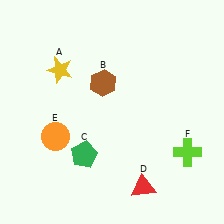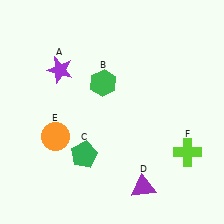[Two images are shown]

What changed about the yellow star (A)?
In Image 1, A is yellow. In Image 2, it changed to purple.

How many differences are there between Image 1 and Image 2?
There are 3 differences between the two images.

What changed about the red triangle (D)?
In Image 1, D is red. In Image 2, it changed to purple.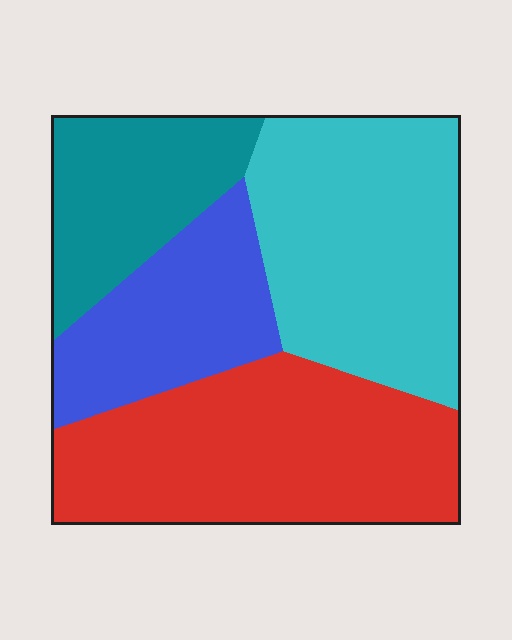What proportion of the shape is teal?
Teal covers about 15% of the shape.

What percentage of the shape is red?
Red covers about 35% of the shape.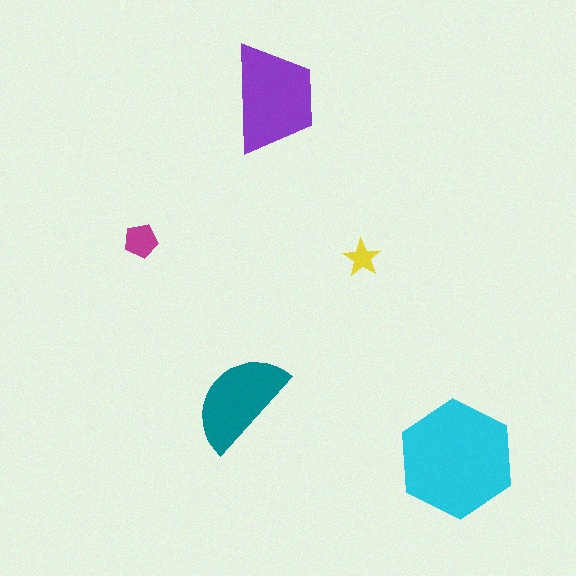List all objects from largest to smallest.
The cyan hexagon, the purple trapezoid, the teal semicircle, the magenta pentagon, the yellow star.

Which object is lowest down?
The cyan hexagon is bottommost.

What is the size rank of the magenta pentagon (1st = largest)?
4th.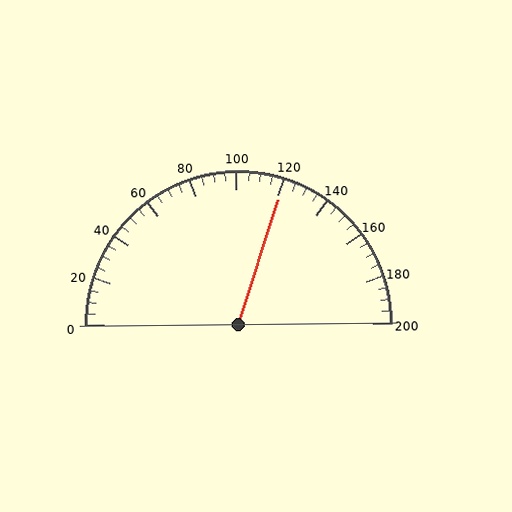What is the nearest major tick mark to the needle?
The nearest major tick mark is 120.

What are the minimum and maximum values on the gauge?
The gauge ranges from 0 to 200.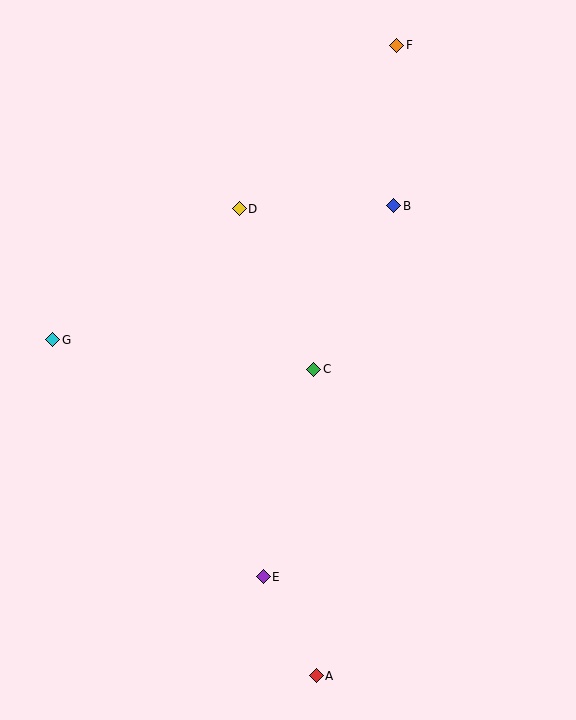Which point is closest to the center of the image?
Point C at (313, 369) is closest to the center.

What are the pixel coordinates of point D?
Point D is at (239, 209).